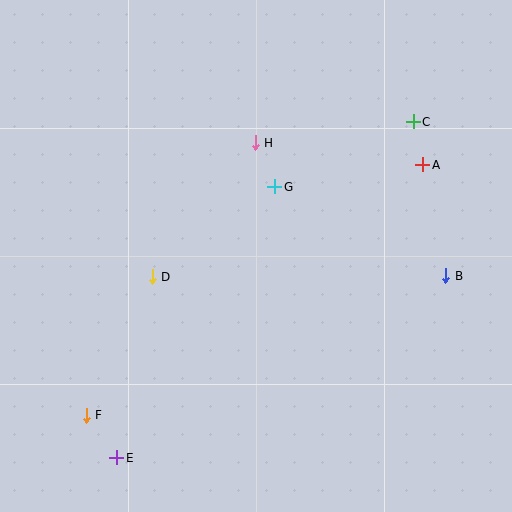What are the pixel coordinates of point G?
Point G is at (275, 187).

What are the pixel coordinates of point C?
Point C is at (413, 122).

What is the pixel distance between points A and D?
The distance between A and D is 293 pixels.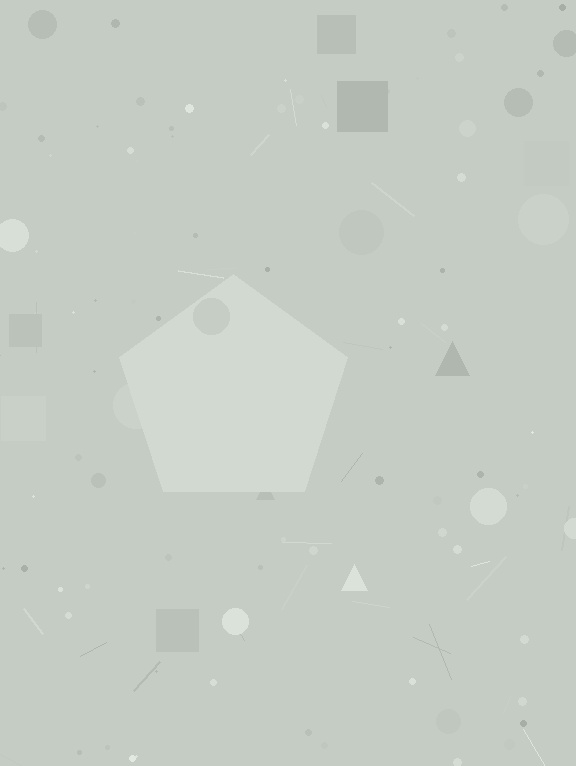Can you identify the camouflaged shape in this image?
The camouflaged shape is a pentagon.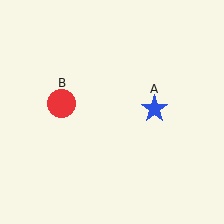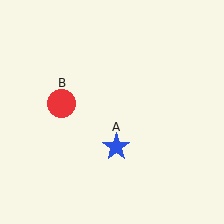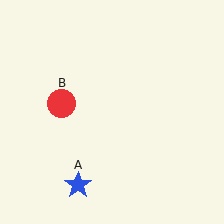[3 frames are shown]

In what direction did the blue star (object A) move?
The blue star (object A) moved down and to the left.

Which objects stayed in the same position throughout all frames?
Red circle (object B) remained stationary.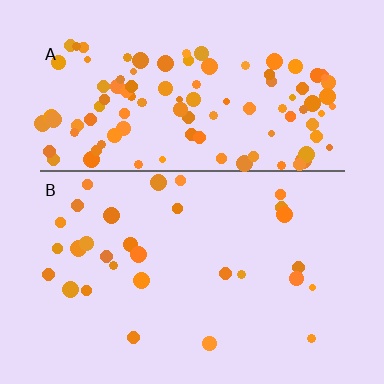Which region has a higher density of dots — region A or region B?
A (the top).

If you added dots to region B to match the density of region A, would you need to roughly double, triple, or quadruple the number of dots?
Approximately quadruple.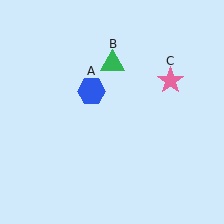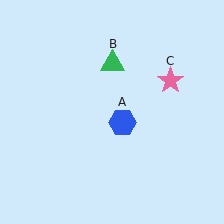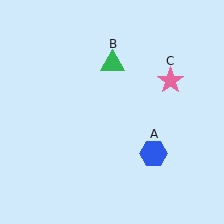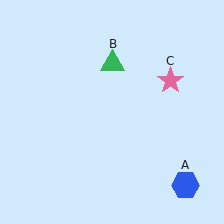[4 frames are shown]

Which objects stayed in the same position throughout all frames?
Green triangle (object B) and pink star (object C) remained stationary.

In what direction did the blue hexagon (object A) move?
The blue hexagon (object A) moved down and to the right.